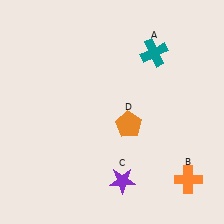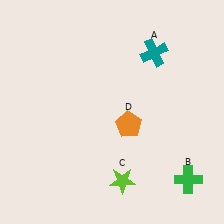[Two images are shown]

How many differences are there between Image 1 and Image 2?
There are 2 differences between the two images.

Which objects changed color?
B changed from orange to green. C changed from purple to lime.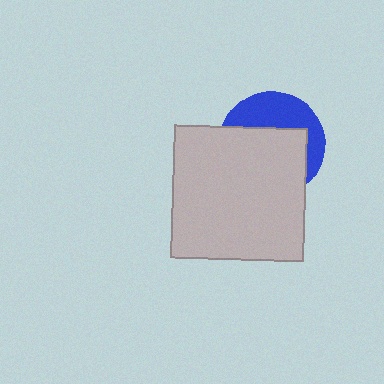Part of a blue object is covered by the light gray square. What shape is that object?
It is a circle.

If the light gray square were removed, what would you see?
You would see the complete blue circle.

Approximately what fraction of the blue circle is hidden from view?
Roughly 61% of the blue circle is hidden behind the light gray square.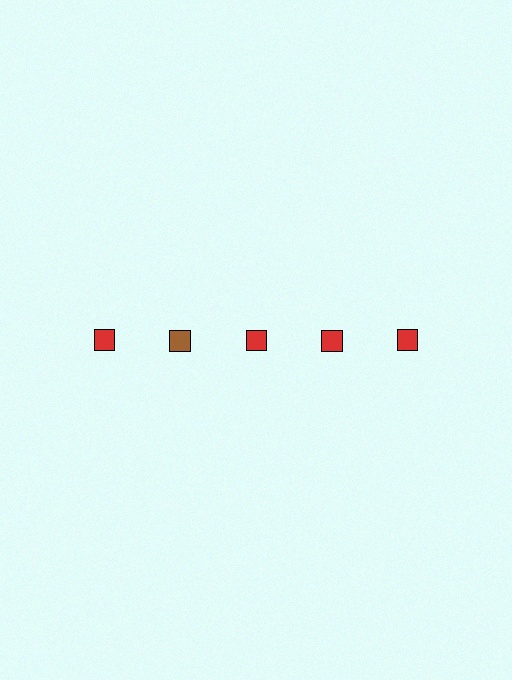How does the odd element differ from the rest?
It has a different color: brown instead of red.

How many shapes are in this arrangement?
There are 5 shapes arranged in a grid pattern.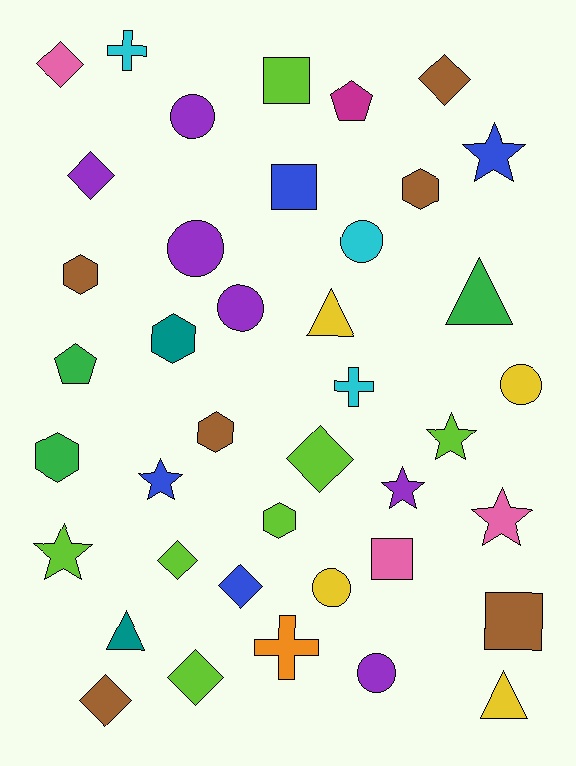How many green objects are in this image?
There are 3 green objects.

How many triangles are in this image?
There are 4 triangles.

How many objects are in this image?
There are 40 objects.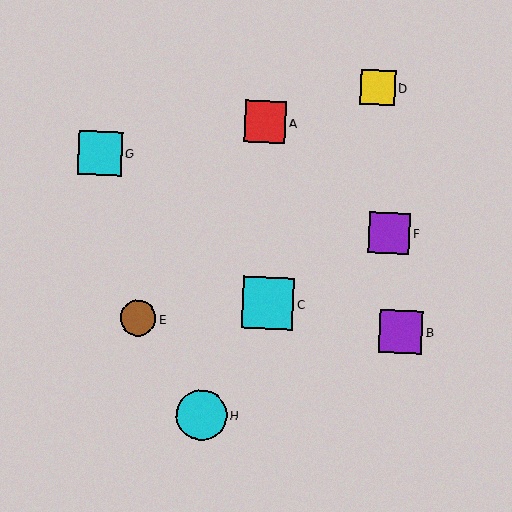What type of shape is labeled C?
Shape C is a cyan square.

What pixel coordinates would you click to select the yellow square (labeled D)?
Click at (378, 88) to select the yellow square D.